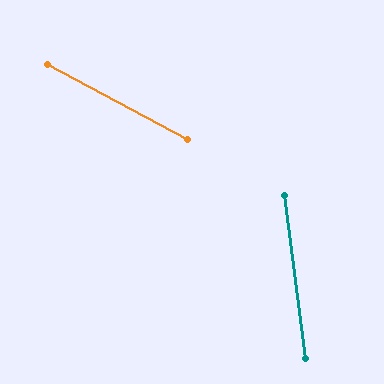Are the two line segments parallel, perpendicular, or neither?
Neither parallel nor perpendicular — they differ by about 55°.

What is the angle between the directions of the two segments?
Approximately 55 degrees.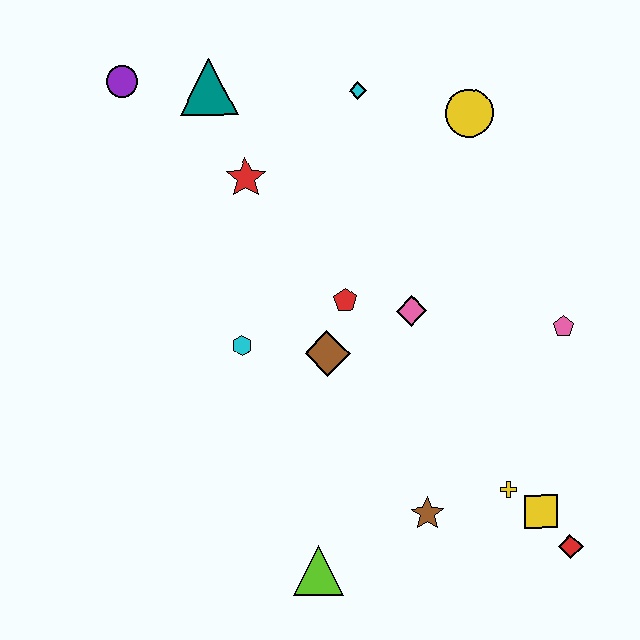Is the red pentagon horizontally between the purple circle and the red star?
No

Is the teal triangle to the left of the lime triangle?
Yes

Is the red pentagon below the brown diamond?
No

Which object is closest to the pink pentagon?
The pink diamond is closest to the pink pentagon.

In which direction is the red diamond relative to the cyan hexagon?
The red diamond is to the right of the cyan hexagon.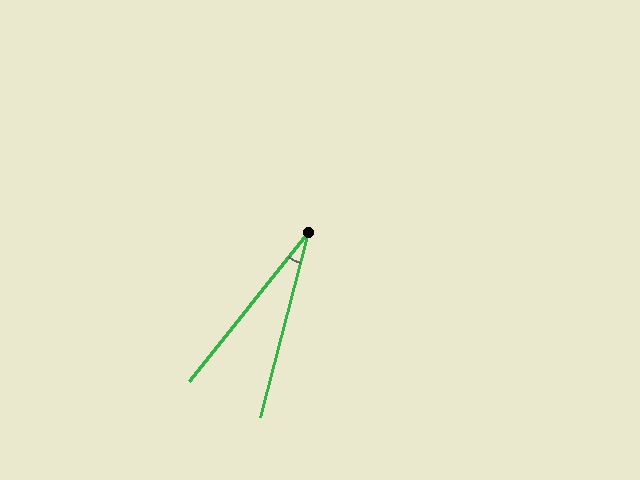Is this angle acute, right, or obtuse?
It is acute.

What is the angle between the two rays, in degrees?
Approximately 24 degrees.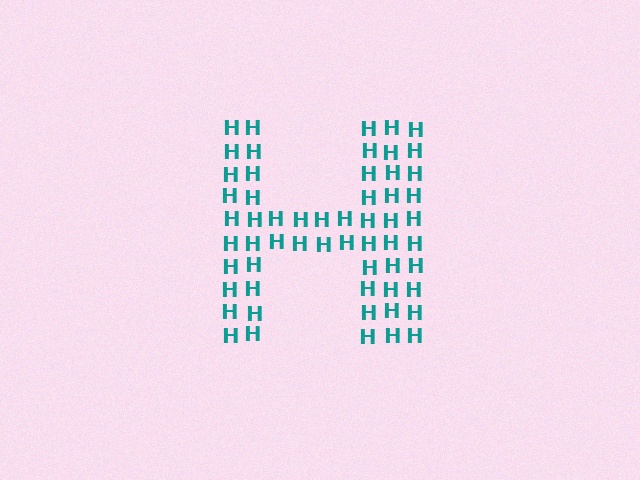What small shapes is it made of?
It is made of small letter H's.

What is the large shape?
The large shape is the letter H.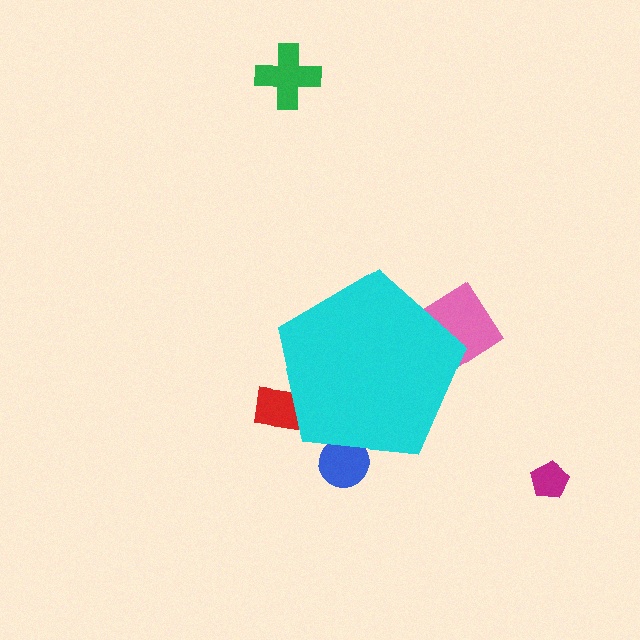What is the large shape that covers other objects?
A cyan pentagon.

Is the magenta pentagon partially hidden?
No, the magenta pentagon is fully visible.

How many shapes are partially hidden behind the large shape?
3 shapes are partially hidden.